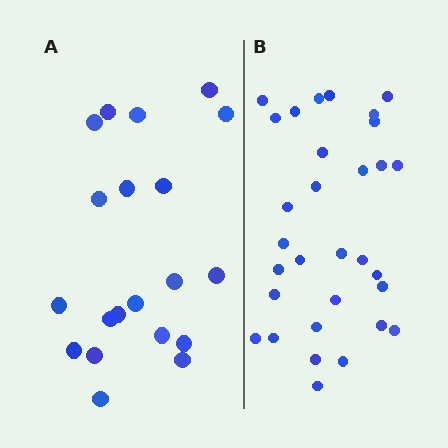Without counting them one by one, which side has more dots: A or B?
Region B (the right region) has more dots.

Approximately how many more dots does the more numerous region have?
Region B has roughly 12 or so more dots than region A.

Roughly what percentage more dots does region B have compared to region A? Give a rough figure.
About 55% more.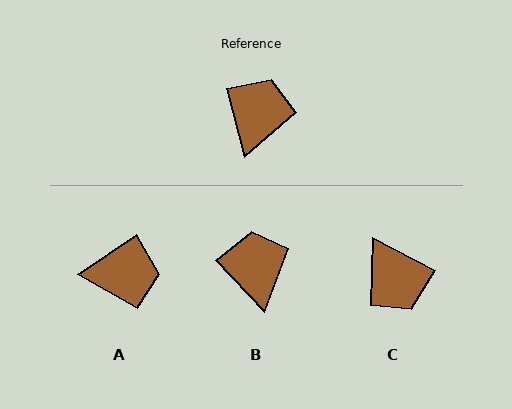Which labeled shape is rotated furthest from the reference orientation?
C, about 133 degrees away.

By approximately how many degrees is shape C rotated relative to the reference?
Approximately 133 degrees clockwise.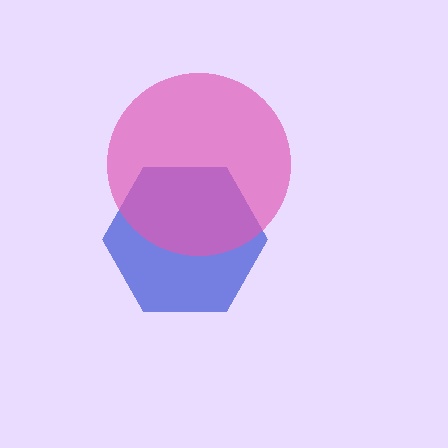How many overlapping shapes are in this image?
There are 2 overlapping shapes in the image.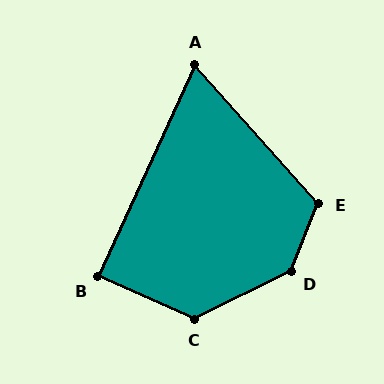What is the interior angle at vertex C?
Approximately 130 degrees (obtuse).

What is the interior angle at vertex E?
Approximately 116 degrees (obtuse).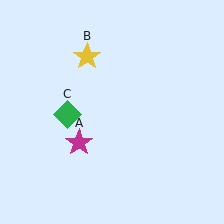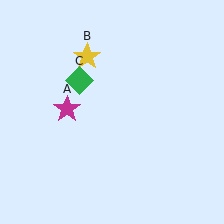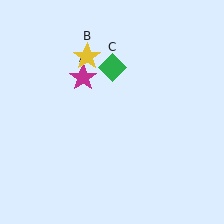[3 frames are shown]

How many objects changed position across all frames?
2 objects changed position: magenta star (object A), green diamond (object C).